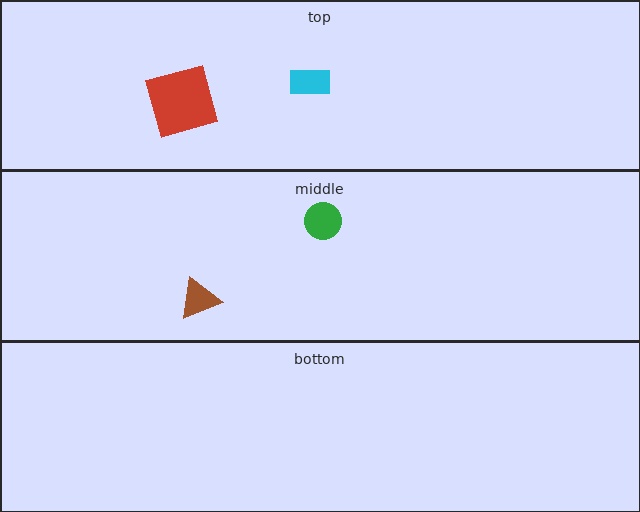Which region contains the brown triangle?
The middle region.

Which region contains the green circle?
The middle region.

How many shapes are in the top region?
2.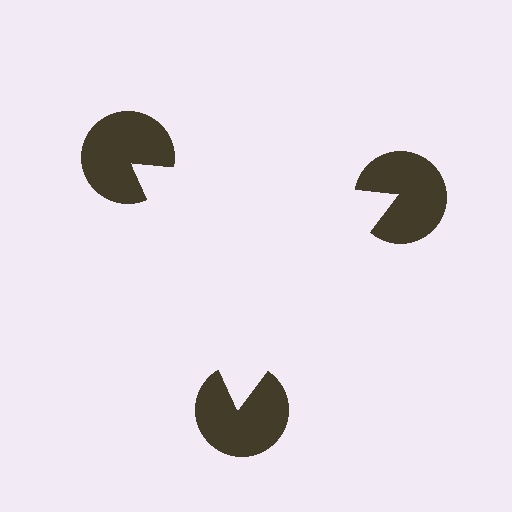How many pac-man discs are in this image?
There are 3 — one at each vertex of the illusory triangle.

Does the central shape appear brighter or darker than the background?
It typically appears slightly brighter than the background, even though no actual brightness change is drawn.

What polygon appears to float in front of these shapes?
An illusory triangle — its edges are inferred from the aligned wedge cuts in the pac-man discs, not physically drawn.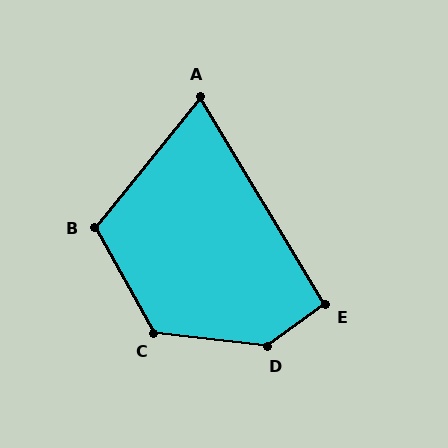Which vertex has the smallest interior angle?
A, at approximately 70 degrees.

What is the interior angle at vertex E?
Approximately 94 degrees (approximately right).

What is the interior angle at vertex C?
Approximately 126 degrees (obtuse).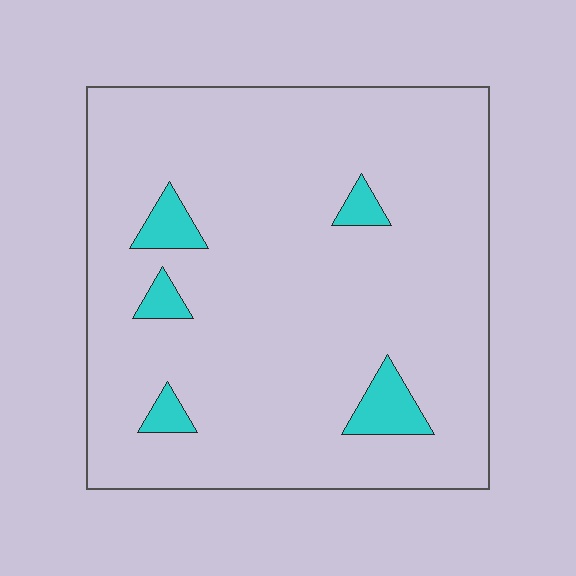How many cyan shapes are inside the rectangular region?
5.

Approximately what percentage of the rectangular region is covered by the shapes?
Approximately 5%.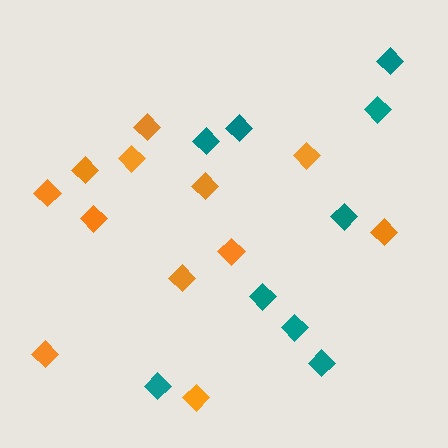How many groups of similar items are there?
There are 2 groups: one group of teal diamonds (9) and one group of orange diamonds (12).